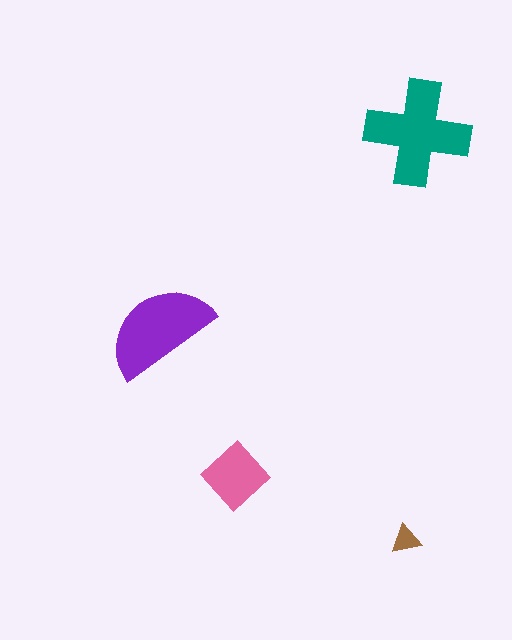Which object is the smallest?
The brown triangle.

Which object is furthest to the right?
The teal cross is rightmost.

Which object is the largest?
The teal cross.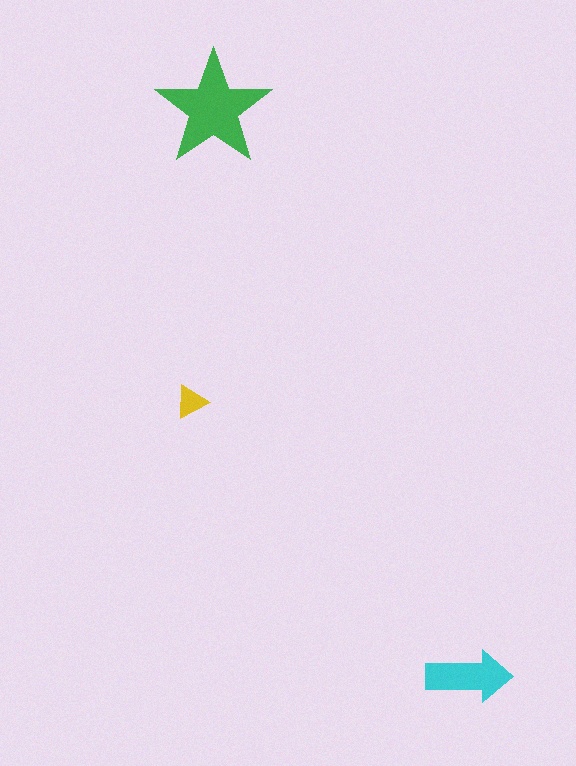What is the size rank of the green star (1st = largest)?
1st.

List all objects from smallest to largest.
The yellow triangle, the cyan arrow, the green star.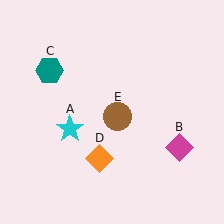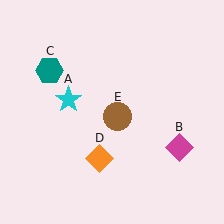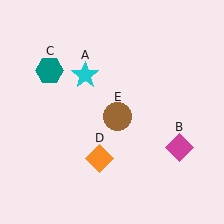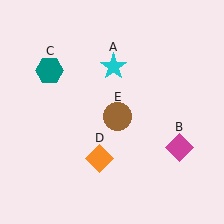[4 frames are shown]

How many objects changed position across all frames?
1 object changed position: cyan star (object A).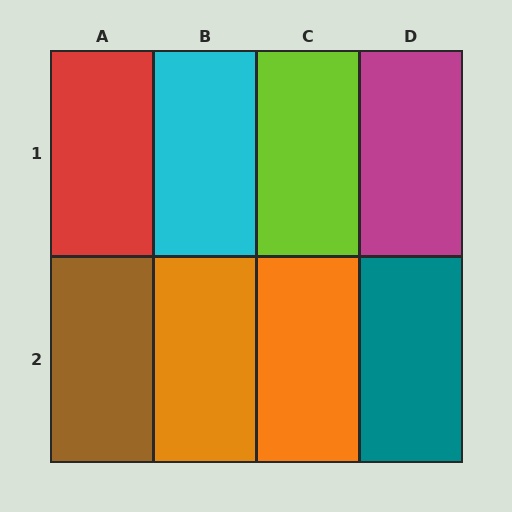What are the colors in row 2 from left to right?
Brown, orange, orange, teal.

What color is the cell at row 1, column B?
Cyan.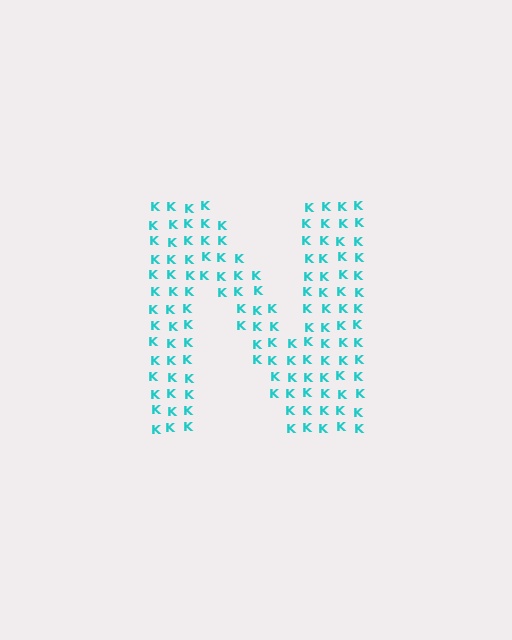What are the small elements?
The small elements are letter K's.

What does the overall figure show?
The overall figure shows the letter N.